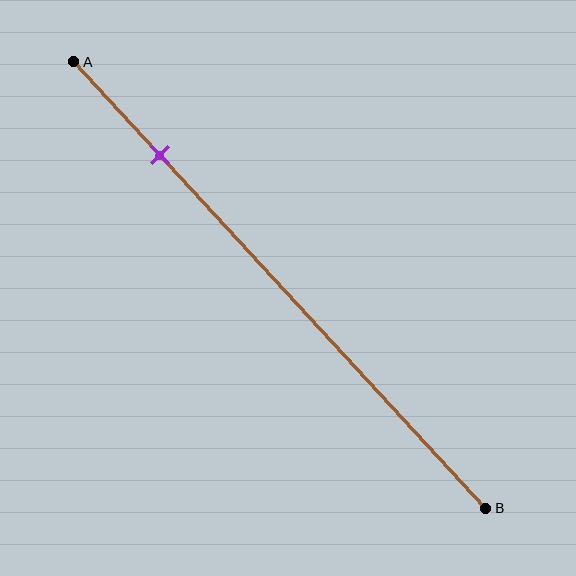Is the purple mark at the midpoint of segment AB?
No, the mark is at about 20% from A, not at the 50% midpoint.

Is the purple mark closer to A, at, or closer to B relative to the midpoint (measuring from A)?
The purple mark is closer to point A than the midpoint of segment AB.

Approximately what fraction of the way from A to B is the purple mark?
The purple mark is approximately 20% of the way from A to B.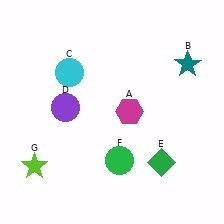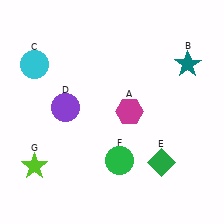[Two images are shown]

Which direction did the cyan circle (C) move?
The cyan circle (C) moved left.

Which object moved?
The cyan circle (C) moved left.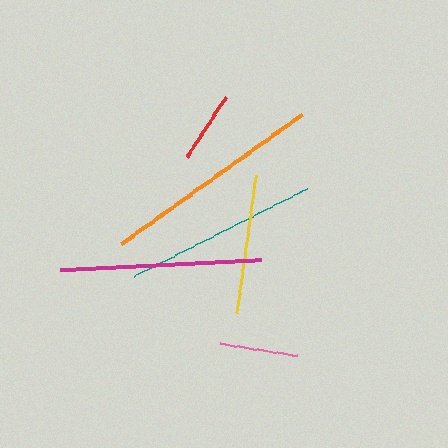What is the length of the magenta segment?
The magenta segment is approximately 201 pixels long.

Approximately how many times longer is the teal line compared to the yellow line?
The teal line is approximately 1.4 times the length of the yellow line.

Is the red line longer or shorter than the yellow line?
The yellow line is longer than the red line.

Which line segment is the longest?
The orange line is the longest at approximately 223 pixels.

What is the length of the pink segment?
The pink segment is approximately 78 pixels long.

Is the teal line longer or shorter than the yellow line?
The teal line is longer than the yellow line.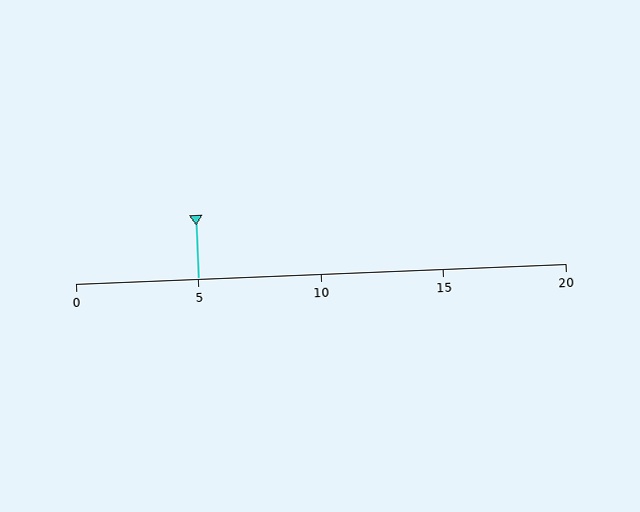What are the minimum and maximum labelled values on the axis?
The axis runs from 0 to 20.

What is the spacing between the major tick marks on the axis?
The major ticks are spaced 5 apart.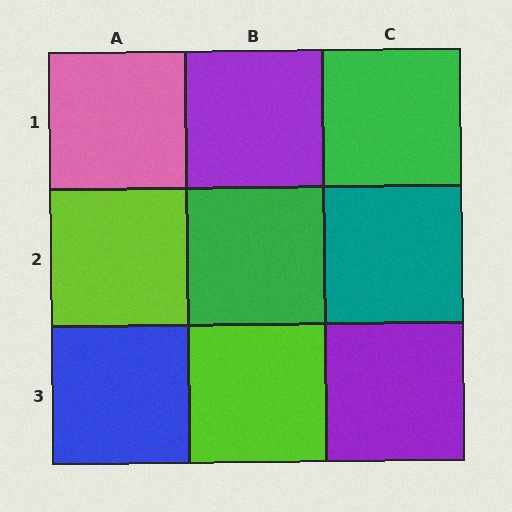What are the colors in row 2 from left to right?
Lime, green, teal.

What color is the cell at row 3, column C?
Purple.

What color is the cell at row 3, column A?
Blue.